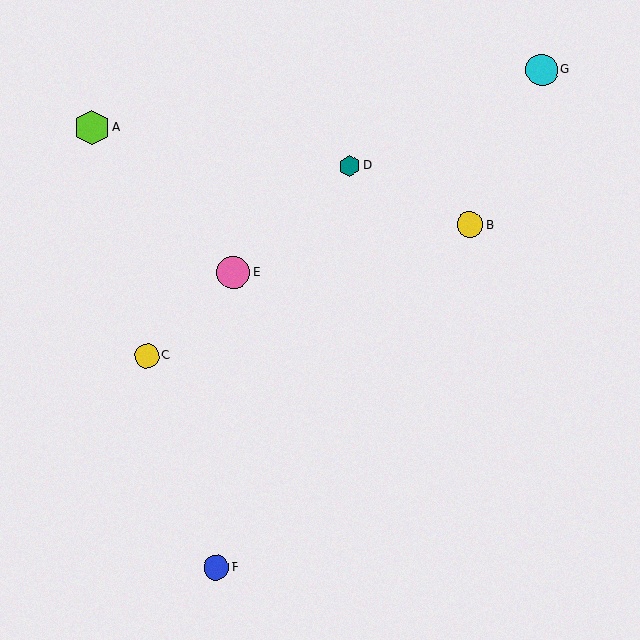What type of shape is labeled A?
Shape A is a lime hexagon.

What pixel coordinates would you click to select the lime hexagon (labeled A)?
Click at (92, 128) to select the lime hexagon A.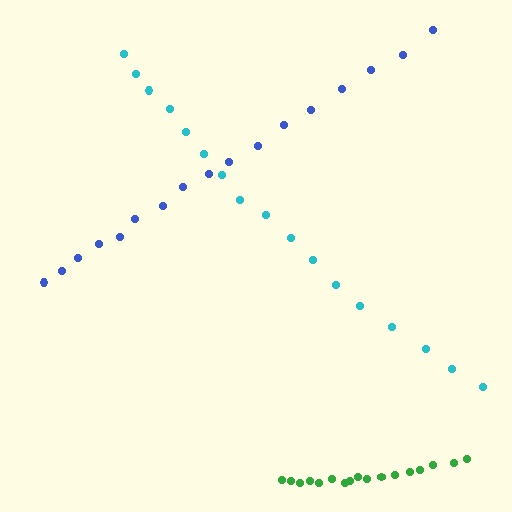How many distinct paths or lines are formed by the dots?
There are 3 distinct paths.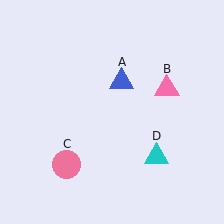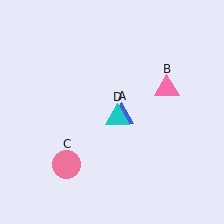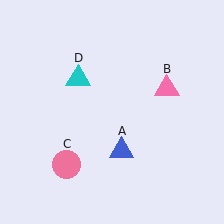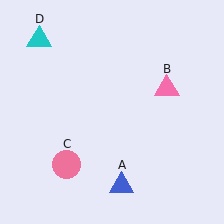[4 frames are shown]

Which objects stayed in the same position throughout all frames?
Pink triangle (object B) and pink circle (object C) remained stationary.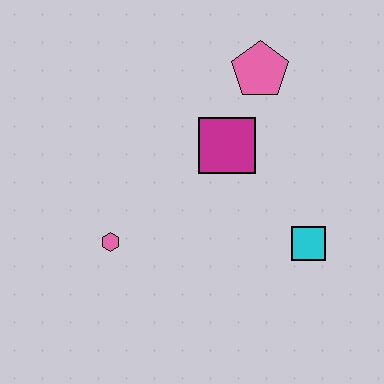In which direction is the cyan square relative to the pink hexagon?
The cyan square is to the right of the pink hexagon.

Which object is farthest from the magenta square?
The pink hexagon is farthest from the magenta square.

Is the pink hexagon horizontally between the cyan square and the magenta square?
No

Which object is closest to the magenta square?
The pink pentagon is closest to the magenta square.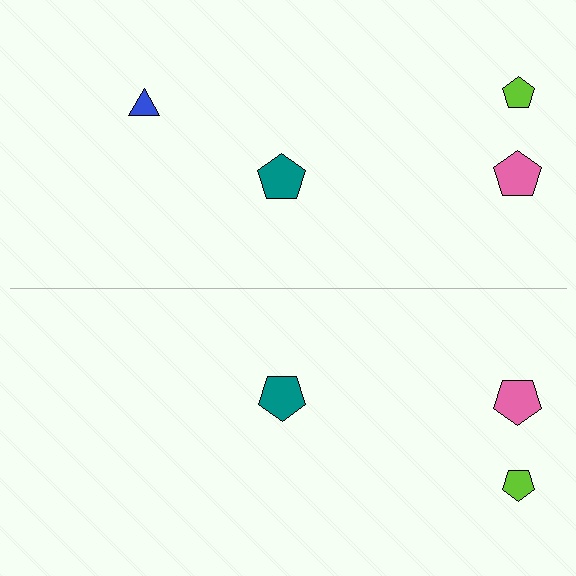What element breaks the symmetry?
A blue triangle is missing from the bottom side.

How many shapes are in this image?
There are 7 shapes in this image.